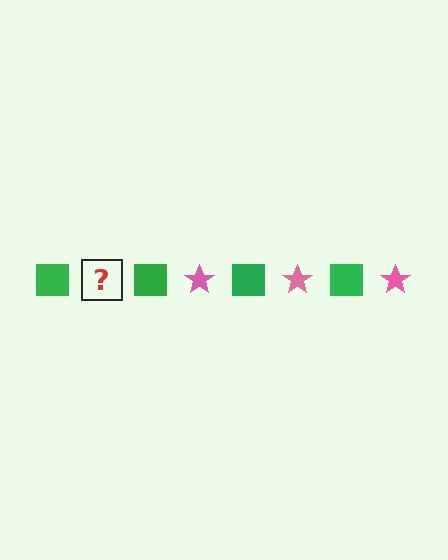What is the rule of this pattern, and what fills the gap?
The rule is that the pattern alternates between green square and pink star. The gap should be filled with a pink star.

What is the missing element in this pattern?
The missing element is a pink star.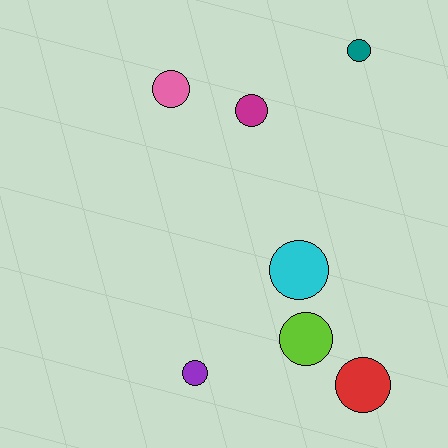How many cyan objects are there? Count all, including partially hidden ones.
There is 1 cyan object.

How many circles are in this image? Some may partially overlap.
There are 7 circles.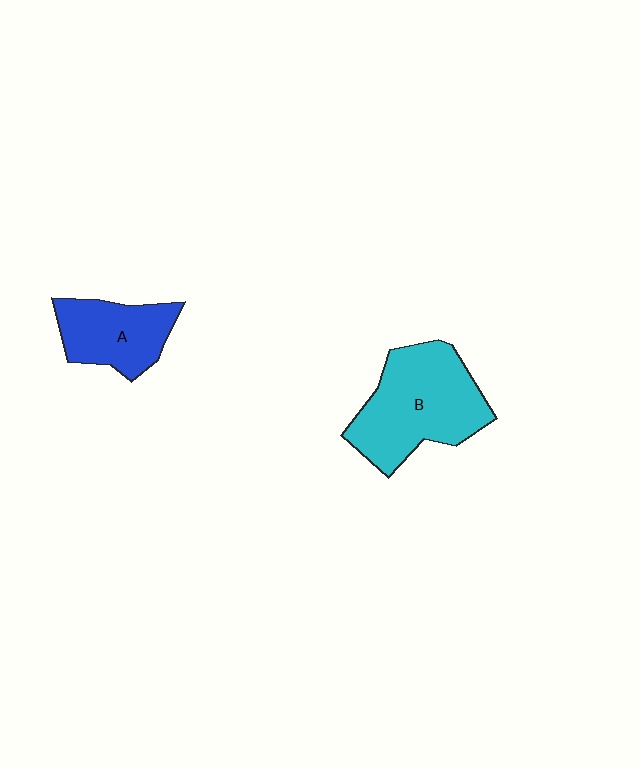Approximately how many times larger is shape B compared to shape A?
Approximately 1.6 times.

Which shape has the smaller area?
Shape A (blue).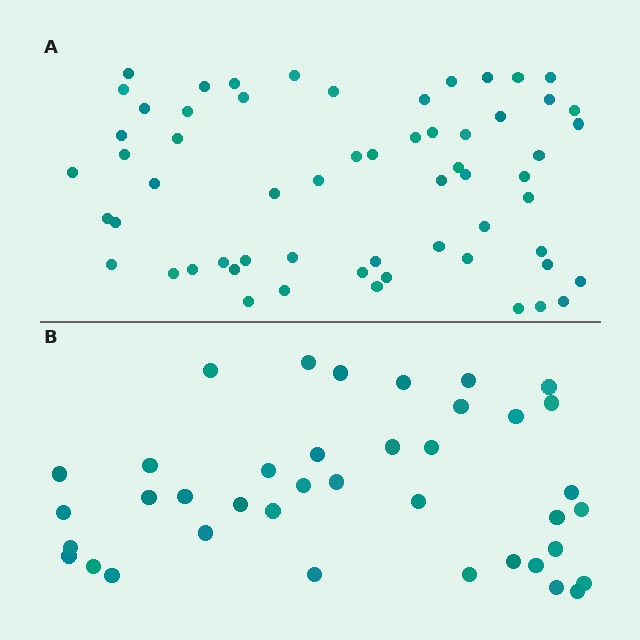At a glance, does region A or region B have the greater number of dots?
Region A (the top region) has more dots.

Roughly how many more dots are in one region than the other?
Region A has approximately 20 more dots than region B.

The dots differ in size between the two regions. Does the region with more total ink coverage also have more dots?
No. Region B has more total ink coverage because its dots are larger, but region A actually contains more individual dots. Total area can be misleading — the number of items is what matters here.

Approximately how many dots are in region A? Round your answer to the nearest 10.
About 60 dots.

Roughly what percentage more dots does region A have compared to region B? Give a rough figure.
About 55% more.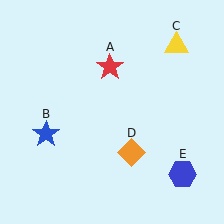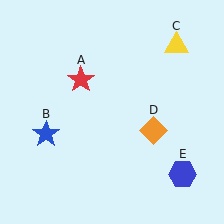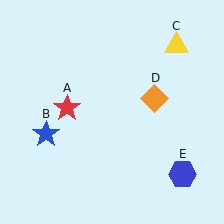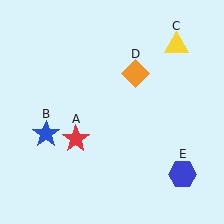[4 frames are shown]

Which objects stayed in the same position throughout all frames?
Blue star (object B) and yellow triangle (object C) and blue hexagon (object E) remained stationary.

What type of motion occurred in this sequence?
The red star (object A), orange diamond (object D) rotated counterclockwise around the center of the scene.